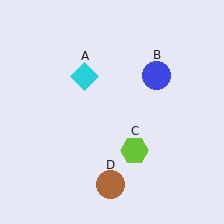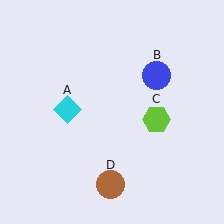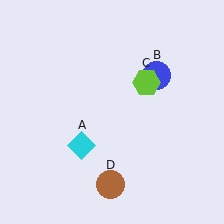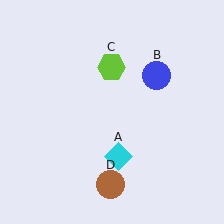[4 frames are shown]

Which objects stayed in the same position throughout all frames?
Blue circle (object B) and brown circle (object D) remained stationary.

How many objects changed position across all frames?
2 objects changed position: cyan diamond (object A), lime hexagon (object C).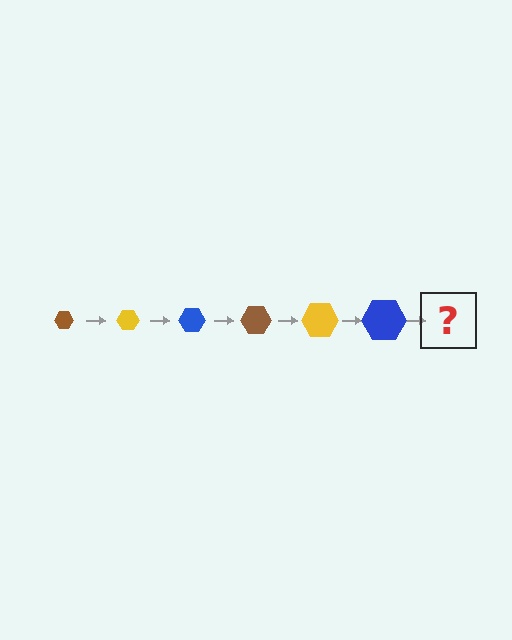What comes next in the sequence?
The next element should be a brown hexagon, larger than the previous one.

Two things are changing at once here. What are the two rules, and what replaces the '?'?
The two rules are that the hexagon grows larger each step and the color cycles through brown, yellow, and blue. The '?' should be a brown hexagon, larger than the previous one.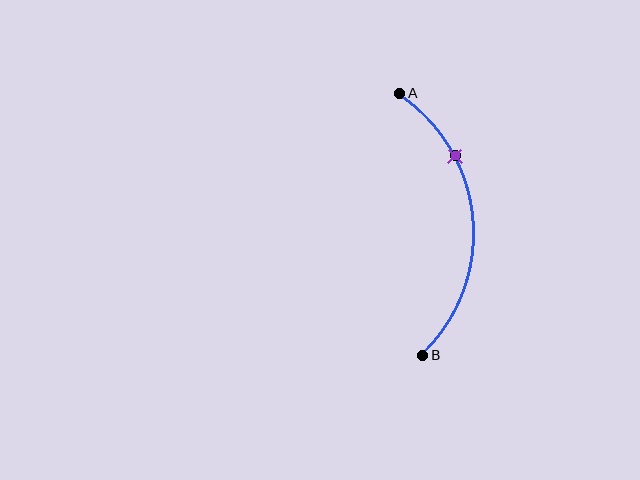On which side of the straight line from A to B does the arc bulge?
The arc bulges to the right of the straight line connecting A and B.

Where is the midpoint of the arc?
The arc midpoint is the point on the curve farthest from the straight line joining A and B. It sits to the right of that line.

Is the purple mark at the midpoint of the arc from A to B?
No. The purple mark lies on the arc but is closer to endpoint A. The arc midpoint would be at the point on the curve equidistant along the arc from both A and B.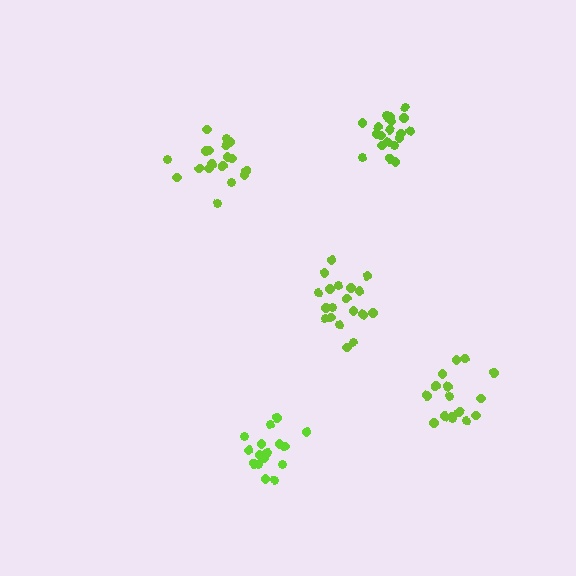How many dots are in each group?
Group 1: 19 dots, Group 2: 16 dots, Group 3: 21 dots, Group 4: 18 dots, Group 5: 17 dots (91 total).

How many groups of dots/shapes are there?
There are 5 groups.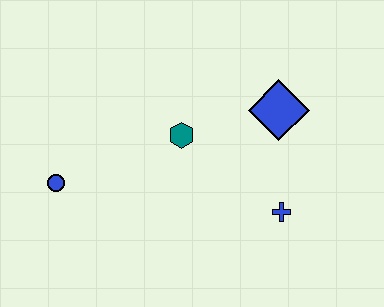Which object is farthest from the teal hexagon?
The blue circle is farthest from the teal hexagon.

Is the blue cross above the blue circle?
No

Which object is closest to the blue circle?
The teal hexagon is closest to the blue circle.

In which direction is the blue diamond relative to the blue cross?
The blue diamond is above the blue cross.